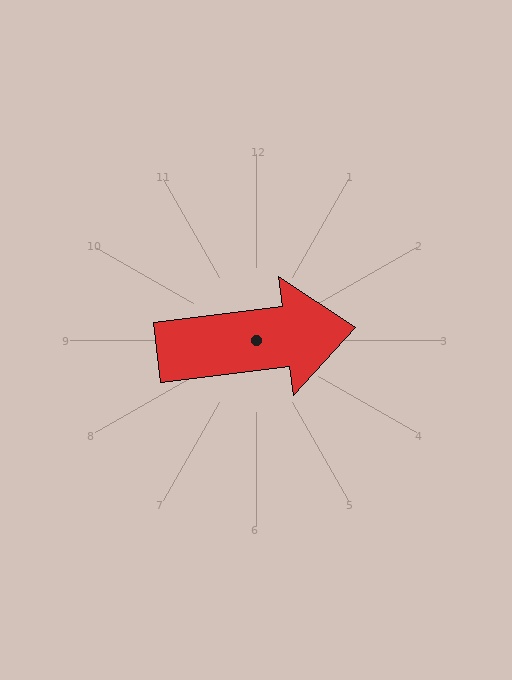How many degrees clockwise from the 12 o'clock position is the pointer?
Approximately 83 degrees.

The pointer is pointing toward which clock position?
Roughly 3 o'clock.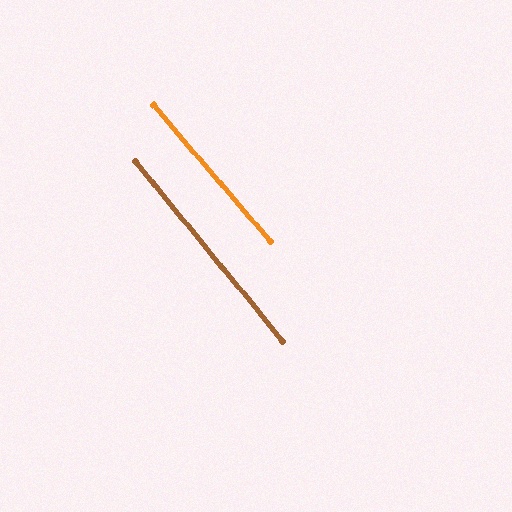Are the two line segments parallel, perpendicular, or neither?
Parallel — their directions differ by only 1.2°.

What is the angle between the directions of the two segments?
Approximately 1 degree.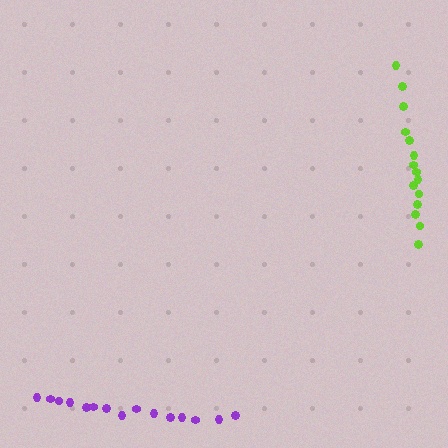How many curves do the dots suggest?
There are 2 distinct paths.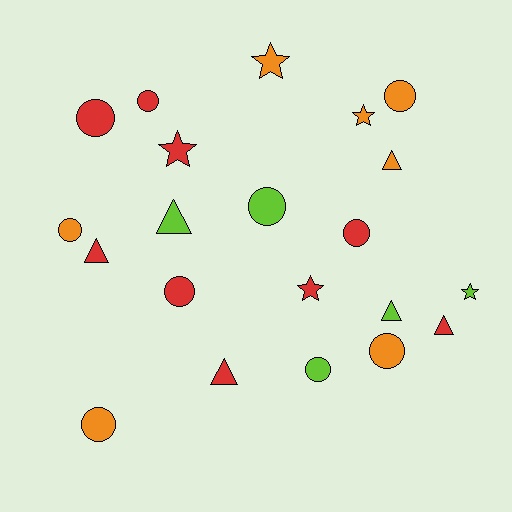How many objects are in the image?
There are 21 objects.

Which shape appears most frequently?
Circle, with 10 objects.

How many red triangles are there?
There are 3 red triangles.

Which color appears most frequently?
Red, with 9 objects.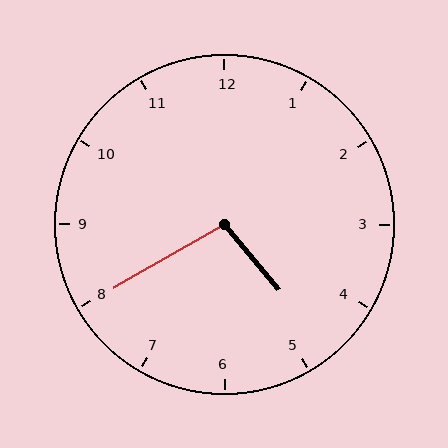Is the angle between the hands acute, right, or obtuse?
It is obtuse.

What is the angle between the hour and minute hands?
Approximately 100 degrees.